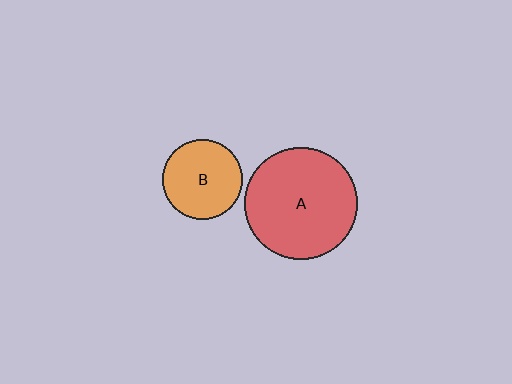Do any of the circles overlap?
No, none of the circles overlap.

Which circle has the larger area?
Circle A (red).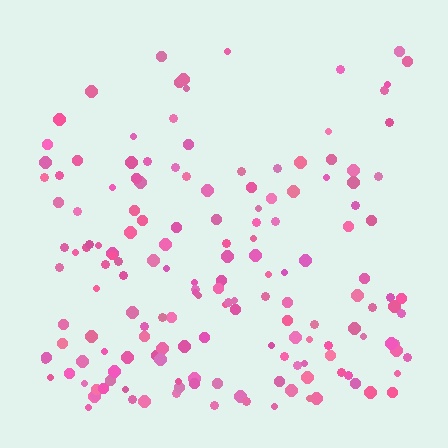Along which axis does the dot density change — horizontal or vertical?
Vertical.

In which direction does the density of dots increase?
From top to bottom, with the bottom side densest.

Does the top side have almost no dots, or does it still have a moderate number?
Still a moderate number, just noticeably fewer than the bottom.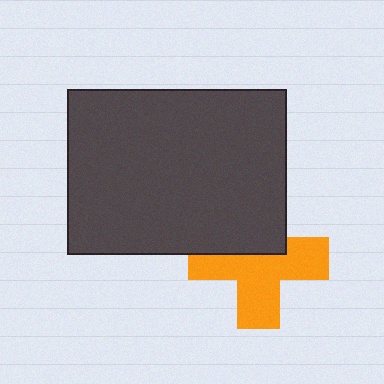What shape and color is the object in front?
The object in front is a dark gray rectangle.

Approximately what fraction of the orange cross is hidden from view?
Roughly 38% of the orange cross is hidden behind the dark gray rectangle.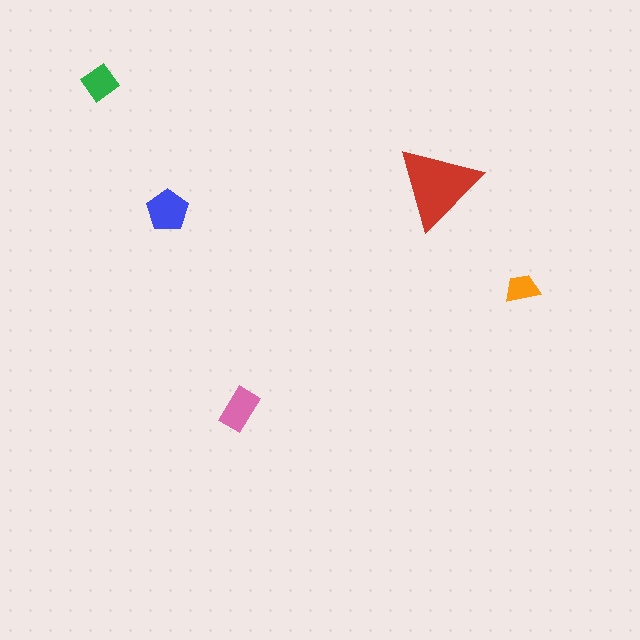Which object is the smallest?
The orange trapezoid.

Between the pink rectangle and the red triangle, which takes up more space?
The red triangle.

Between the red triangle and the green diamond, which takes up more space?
The red triangle.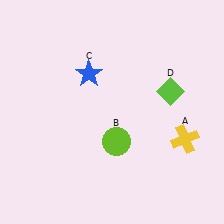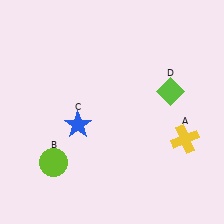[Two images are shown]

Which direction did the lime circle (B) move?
The lime circle (B) moved left.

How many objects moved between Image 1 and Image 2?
2 objects moved between the two images.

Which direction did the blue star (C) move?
The blue star (C) moved down.